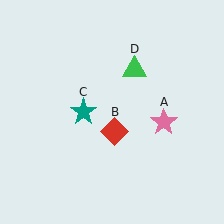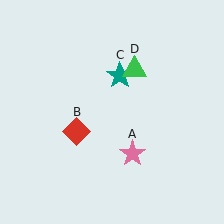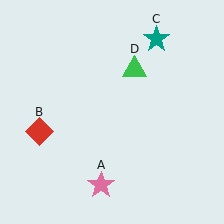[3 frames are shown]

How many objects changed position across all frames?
3 objects changed position: pink star (object A), red diamond (object B), teal star (object C).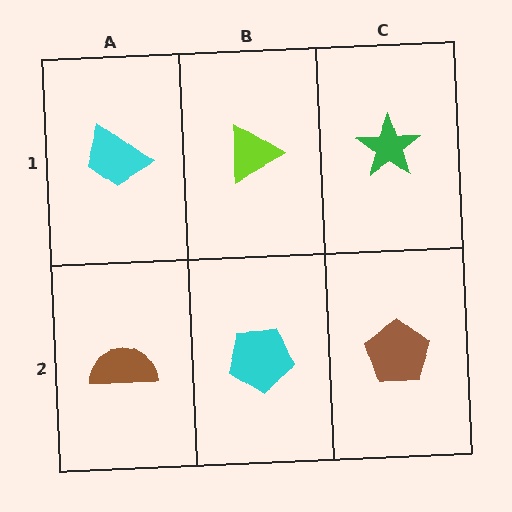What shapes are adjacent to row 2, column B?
A lime triangle (row 1, column B), a brown semicircle (row 2, column A), a brown pentagon (row 2, column C).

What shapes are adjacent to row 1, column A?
A brown semicircle (row 2, column A), a lime triangle (row 1, column B).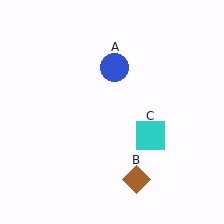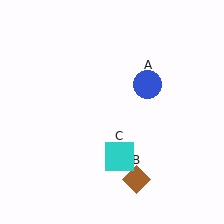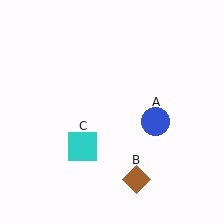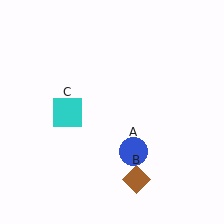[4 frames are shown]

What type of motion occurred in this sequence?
The blue circle (object A), cyan square (object C) rotated clockwise around the center of the scene.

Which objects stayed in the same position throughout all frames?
Brown diamond (object B) remained stationary.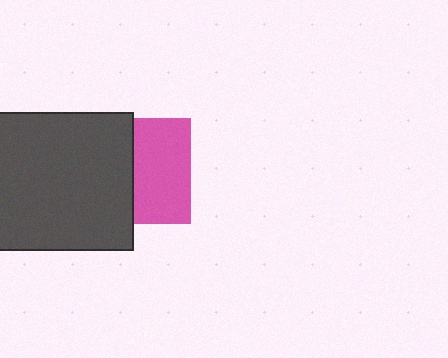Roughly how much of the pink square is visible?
About half of it is visible (roughly 55%).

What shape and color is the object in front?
The object in front is a dark gray rectangle.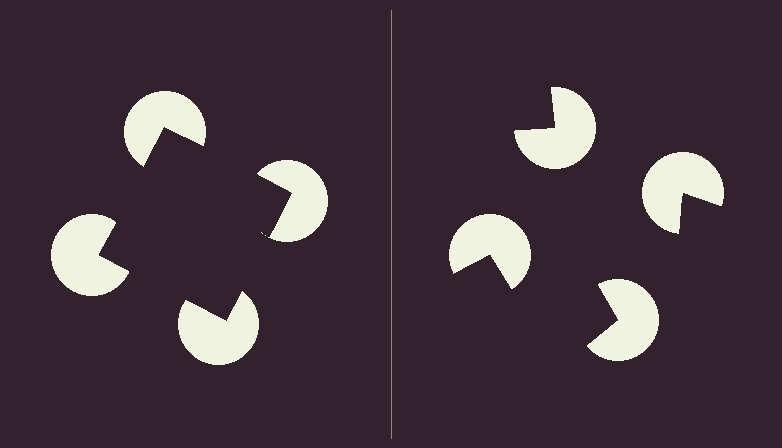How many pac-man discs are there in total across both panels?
8 — 4 on each side.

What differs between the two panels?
The pac-man discs are positioned identically on both sides; only the wedge orientations differ. On the left they align to a square; on the right they are misaligned.